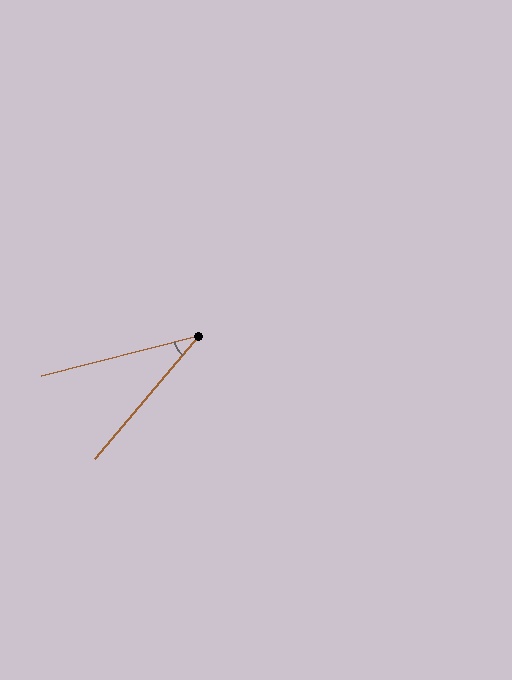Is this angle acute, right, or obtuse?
It is acute.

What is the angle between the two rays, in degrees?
Approximately 36 degrees.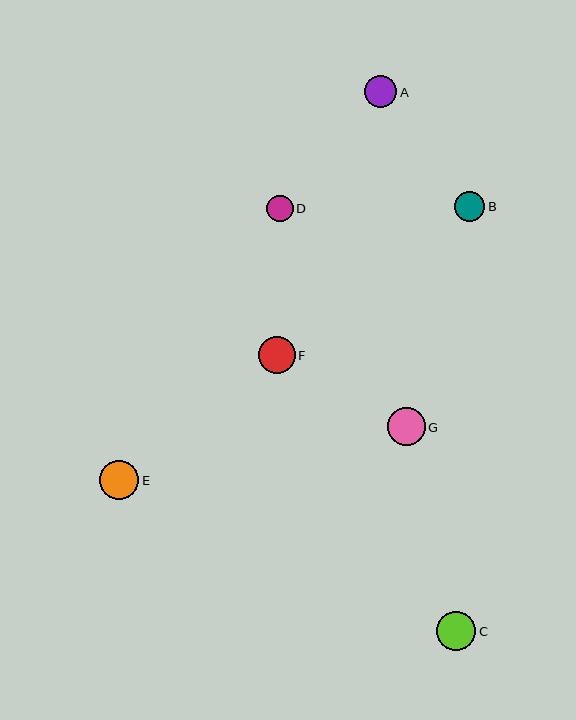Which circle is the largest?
Circle E is the largest with a size of approximately 39 pixels.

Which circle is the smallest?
Circle D is the smallest with a size of approximately 26 pixels.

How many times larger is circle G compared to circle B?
Circle G is approximately 1.2 times the size of circle B.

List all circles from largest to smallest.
From largest to smallest: E, C, G, F, A, B, D.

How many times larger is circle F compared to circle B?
Circle F is approximately 1.2 times the size of circle B.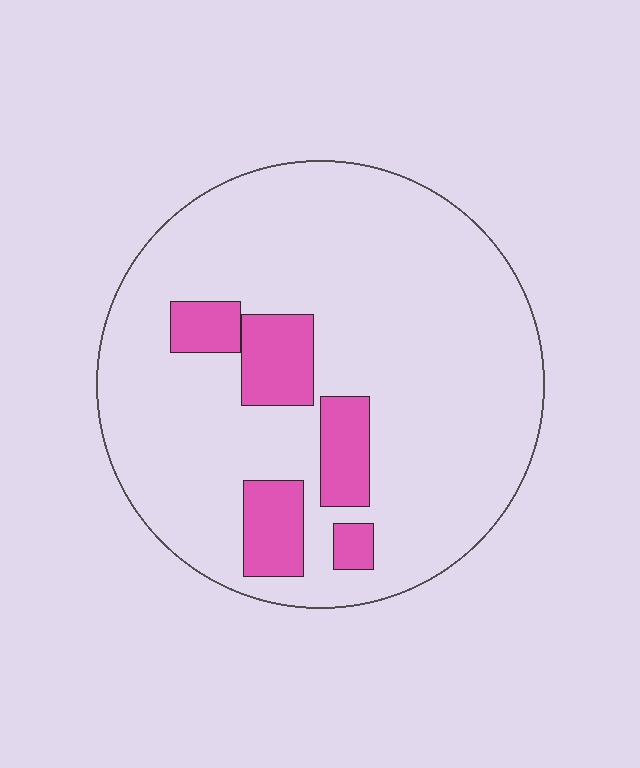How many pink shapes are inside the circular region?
5.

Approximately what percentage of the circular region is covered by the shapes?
Approximately 15%.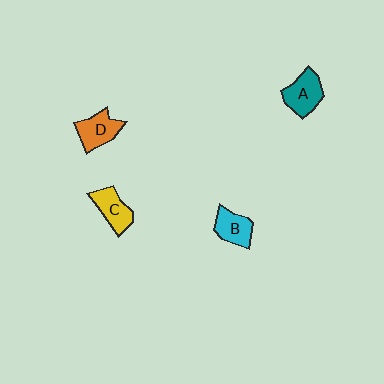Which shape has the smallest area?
Shape B (cyan).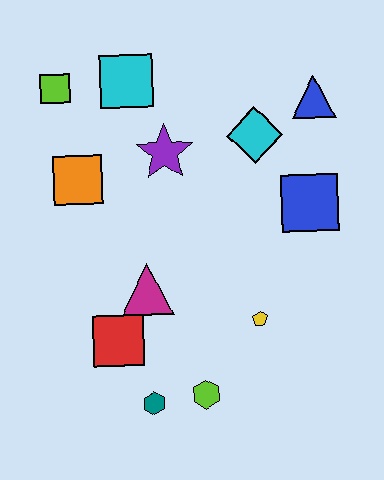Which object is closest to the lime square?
The cyan square is closest to the lime square.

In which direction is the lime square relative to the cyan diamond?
The lime square is to the left of the cyan diamond.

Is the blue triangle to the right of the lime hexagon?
Yes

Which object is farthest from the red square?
The blue triangle is farthest from the red square.